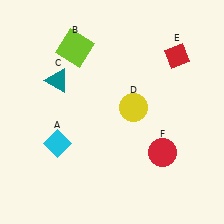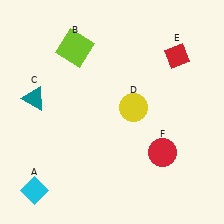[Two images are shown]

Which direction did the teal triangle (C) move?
The teal triangle (C) moved left.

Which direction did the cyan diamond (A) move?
The cyan diamond (A) moved down.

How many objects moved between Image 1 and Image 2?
2 objects moved between the two images.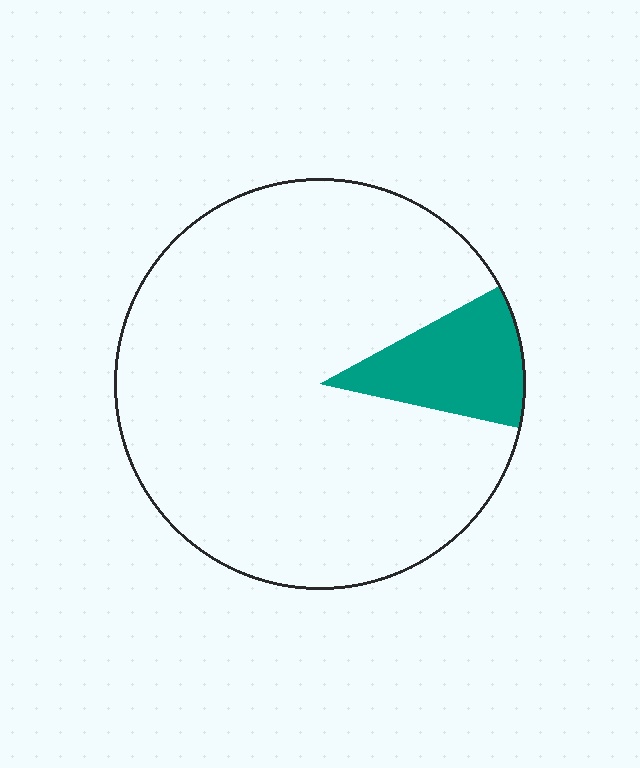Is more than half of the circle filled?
No.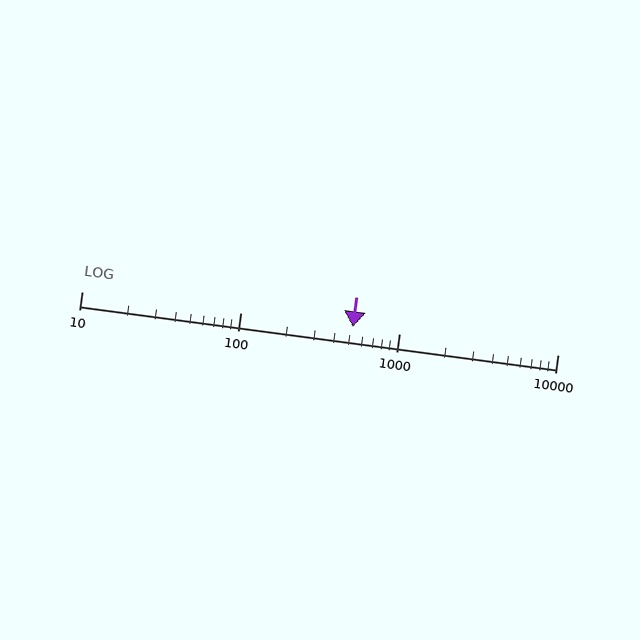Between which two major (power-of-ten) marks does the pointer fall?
The pointer is between 100 and 1000.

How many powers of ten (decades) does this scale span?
The scale spans 3 decades, from 10 to 10000.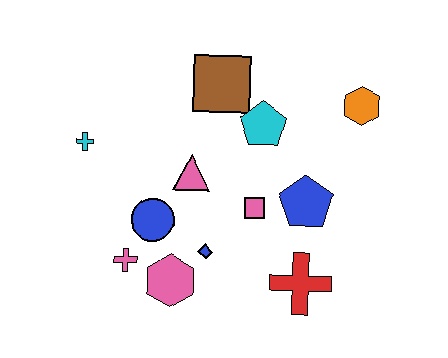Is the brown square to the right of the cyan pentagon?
No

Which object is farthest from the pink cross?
The orange hexagon is farthest from the pink cross.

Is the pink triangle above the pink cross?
Yes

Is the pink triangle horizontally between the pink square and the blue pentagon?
No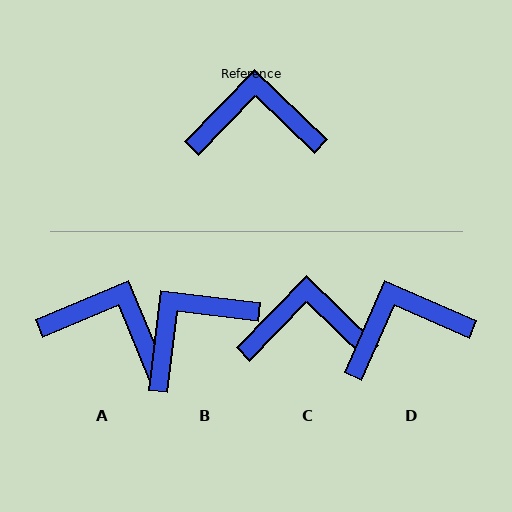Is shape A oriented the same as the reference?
No, it is off by about 23 degrees.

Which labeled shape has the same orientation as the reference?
C.